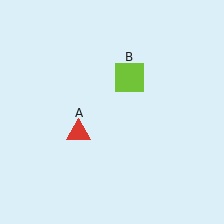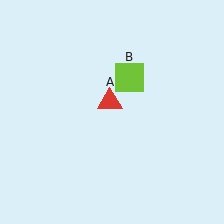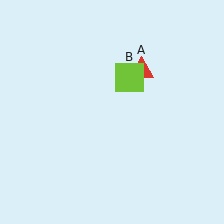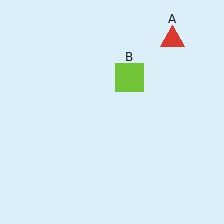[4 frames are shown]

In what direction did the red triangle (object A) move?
The red triangle (object A) moved up and to the right.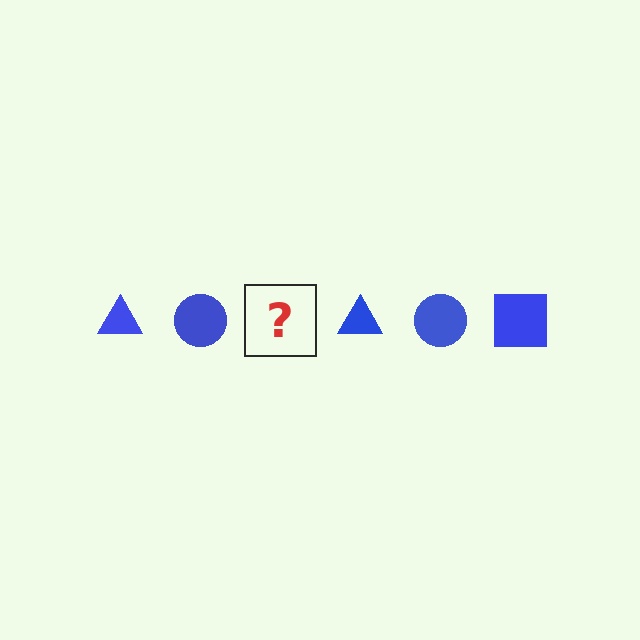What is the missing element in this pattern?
The missing element is a blue square.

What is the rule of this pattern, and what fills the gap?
The rule is that the pattern cycles through triangle, circle, square shapes in blue. The gap should be filled with a blue square.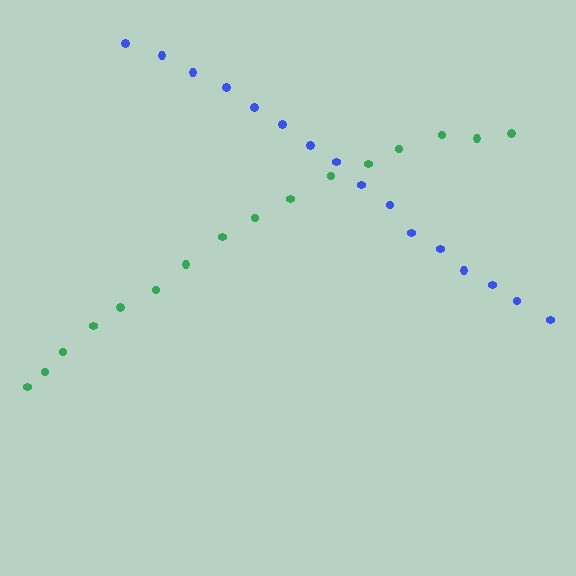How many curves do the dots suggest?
There are 2 distinct paths.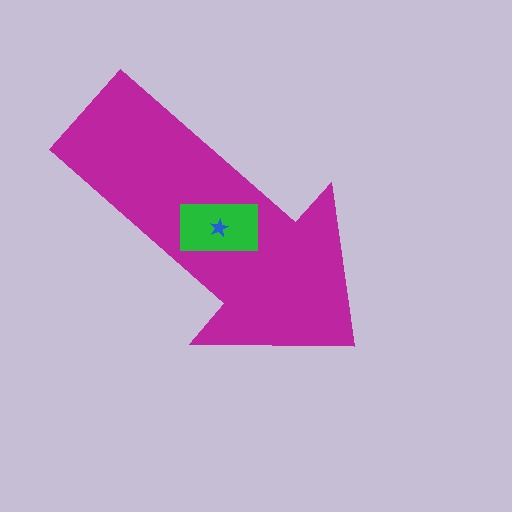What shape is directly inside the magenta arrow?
The green rectangle.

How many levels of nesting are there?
3.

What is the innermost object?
The blue star.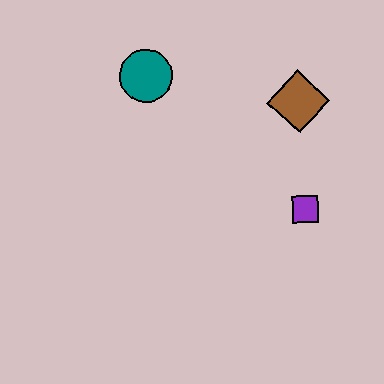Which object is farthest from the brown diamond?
The teal circle is farthest from the brown diamond.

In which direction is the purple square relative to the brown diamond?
The purple square is below the brown diamond.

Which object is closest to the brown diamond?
The purple square is closest to the brown diamond.